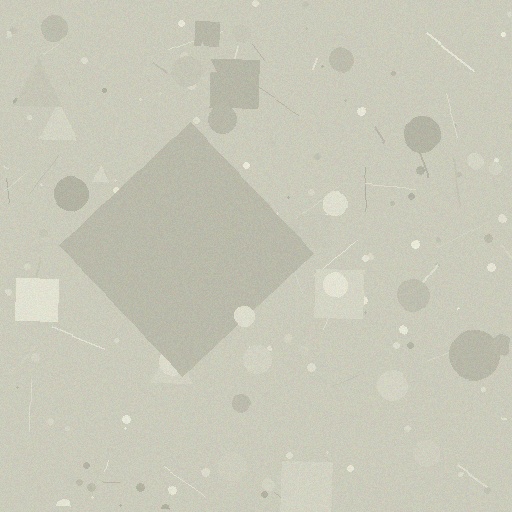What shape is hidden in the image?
A diamond is hidden in the image.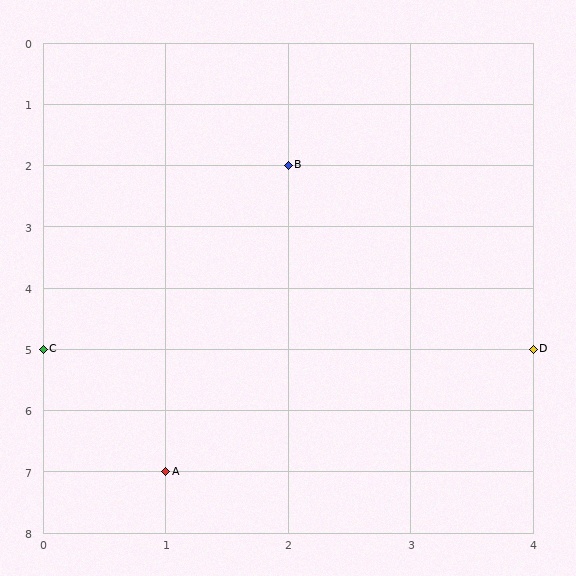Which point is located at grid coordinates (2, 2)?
Point B is at (2, 2).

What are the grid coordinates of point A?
Point A is at grid coordinates (1, 7).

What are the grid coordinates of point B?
Point B is at grid coordinates (2, 2).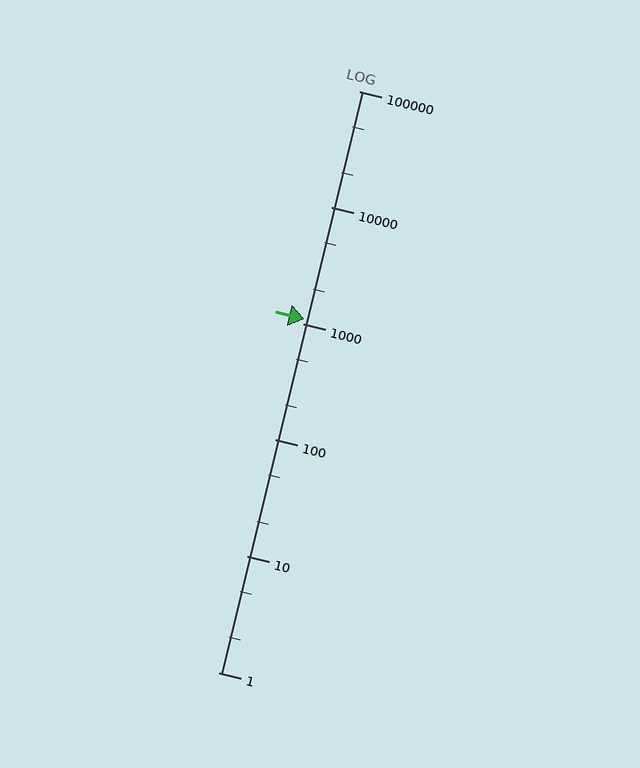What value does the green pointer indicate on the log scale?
The pointer indicates approximately 1100.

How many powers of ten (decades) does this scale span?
The scale spans 5 decades, from 1 to 100000.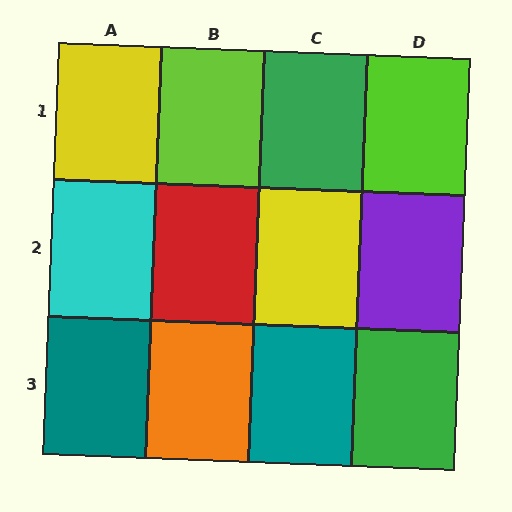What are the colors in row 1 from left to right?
Yellow, lime, green, lime.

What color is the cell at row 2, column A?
Cyan.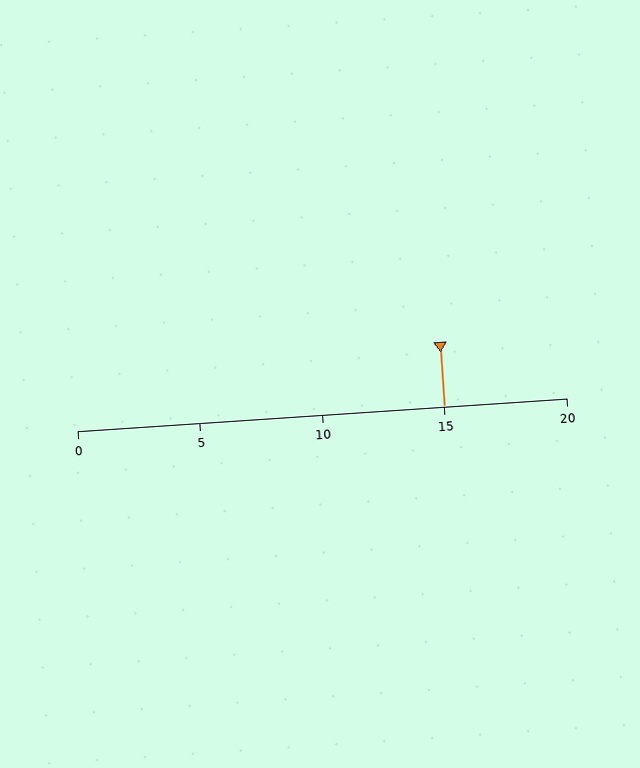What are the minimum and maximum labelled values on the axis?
The axis runs from 0 to 20.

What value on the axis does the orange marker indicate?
The marker indicates approximately 15.